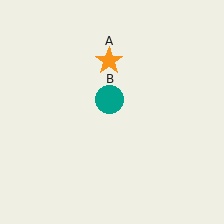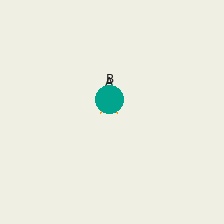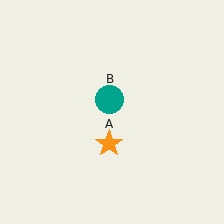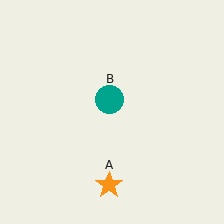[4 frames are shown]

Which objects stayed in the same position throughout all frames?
Teal circle (object B) remained stationary.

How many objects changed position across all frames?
1 object changed position: orange star (object A).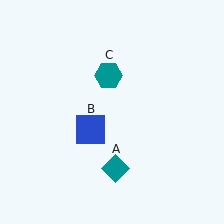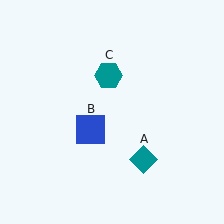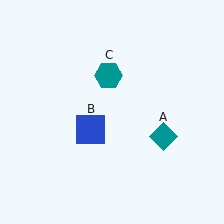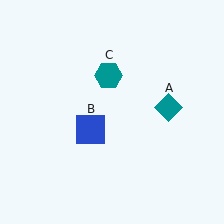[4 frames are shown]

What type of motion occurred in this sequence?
The teal diamond (object A) rotated counterclockwise around the center of the scene.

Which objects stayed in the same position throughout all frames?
Blue square (object B) and teal hexagon (object C) remained stationary.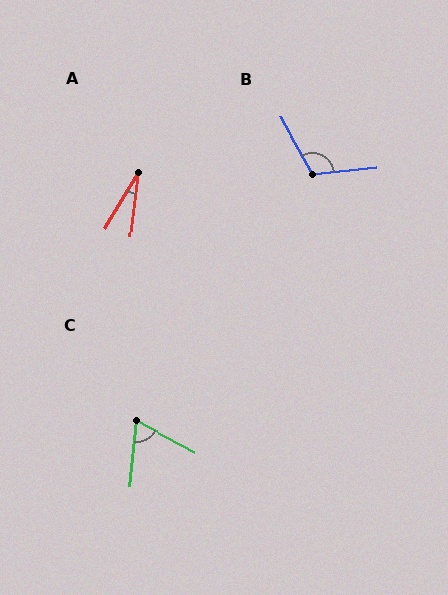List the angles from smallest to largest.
A (24°), C (67°), B (113°).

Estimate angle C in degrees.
Approximately 67 degrees.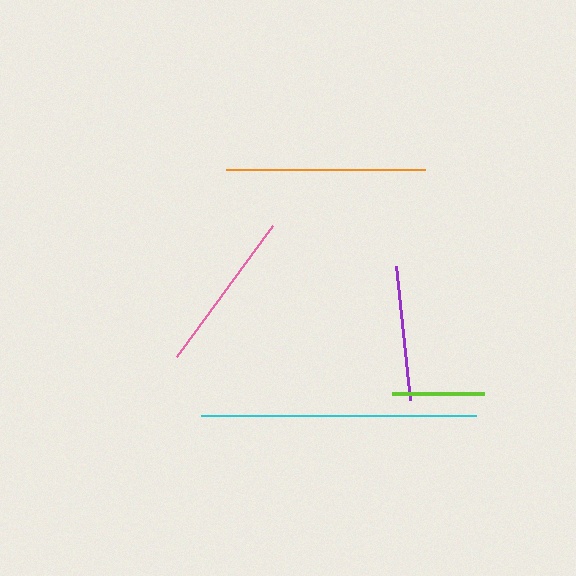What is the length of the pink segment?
The pink segment is approximately 162 pixels long.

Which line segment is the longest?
The cyan line is the longest at approximately 275 pixels.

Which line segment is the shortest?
The lime line is the shortest at approximately 92 pixels.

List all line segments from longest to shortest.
From longest to shortest: cyan, orange, pink, purple, lime.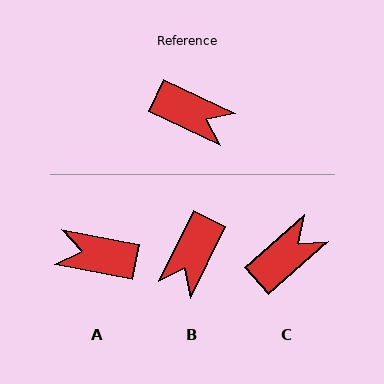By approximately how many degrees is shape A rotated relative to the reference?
Approximately 165 degrees clockwise.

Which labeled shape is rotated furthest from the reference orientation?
A, about 165 degrees away.